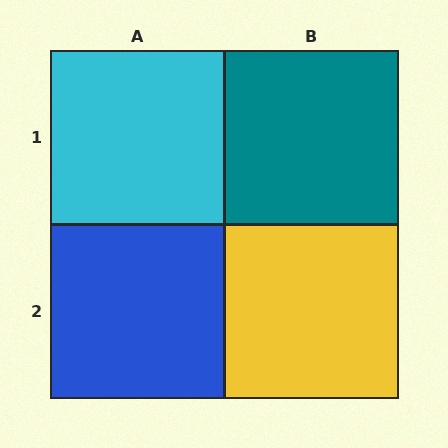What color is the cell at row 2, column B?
Yellow.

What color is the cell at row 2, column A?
Blue.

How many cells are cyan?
1 cell is cyan.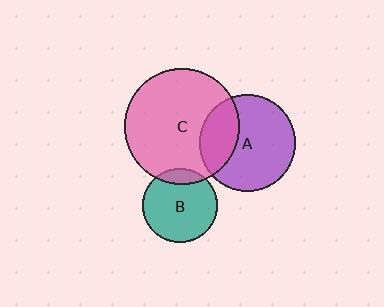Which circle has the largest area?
Circle C (pink).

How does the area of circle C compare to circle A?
Approximately 1.4 times.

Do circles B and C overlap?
Yes.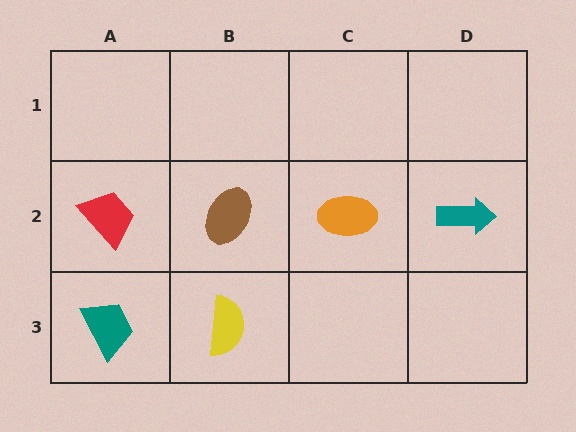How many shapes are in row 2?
4 shapes.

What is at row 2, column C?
An orange ellipse.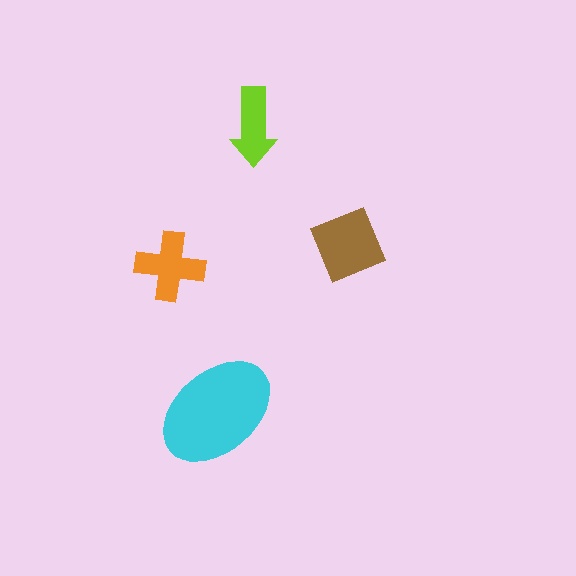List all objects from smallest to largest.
The lime arrow, the orange cross, the brown diamond, the cyan ellipse.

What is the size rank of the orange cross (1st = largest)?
3rd.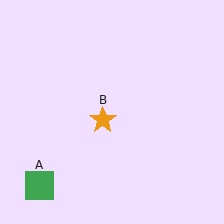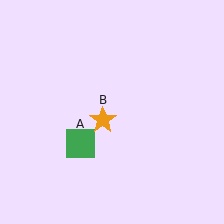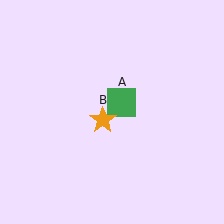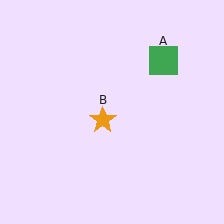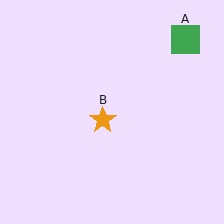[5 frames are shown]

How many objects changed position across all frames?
1 object changed position: green square (object A).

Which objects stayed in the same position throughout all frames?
Orange star (object B) remained stationary.